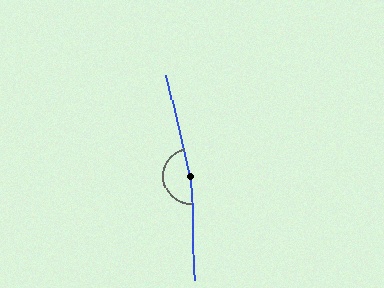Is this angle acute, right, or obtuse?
It is obtuse.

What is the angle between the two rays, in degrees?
Approximately 168 degrees.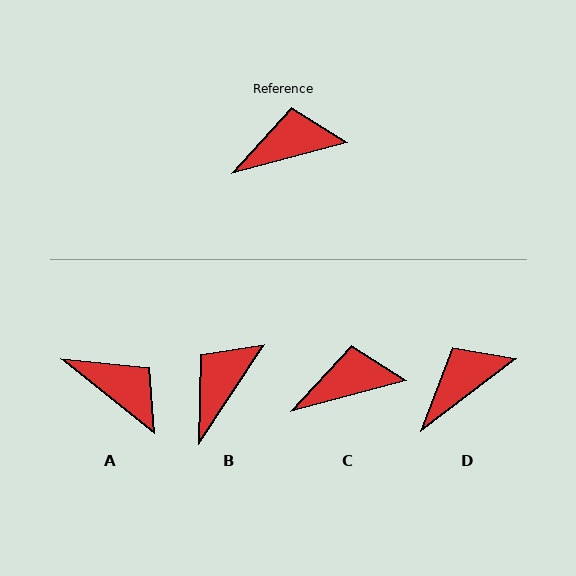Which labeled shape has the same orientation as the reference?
C.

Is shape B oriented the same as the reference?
No, it is off by about 41 degrees.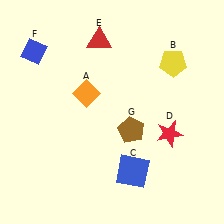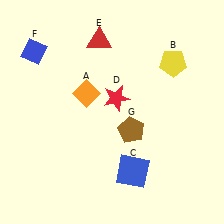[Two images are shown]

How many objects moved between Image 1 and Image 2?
1 object moved between the two images.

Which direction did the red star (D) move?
The red star (D) moved left.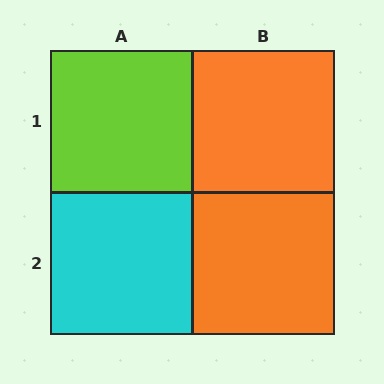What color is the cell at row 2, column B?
Orange.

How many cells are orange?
2 cells are orange.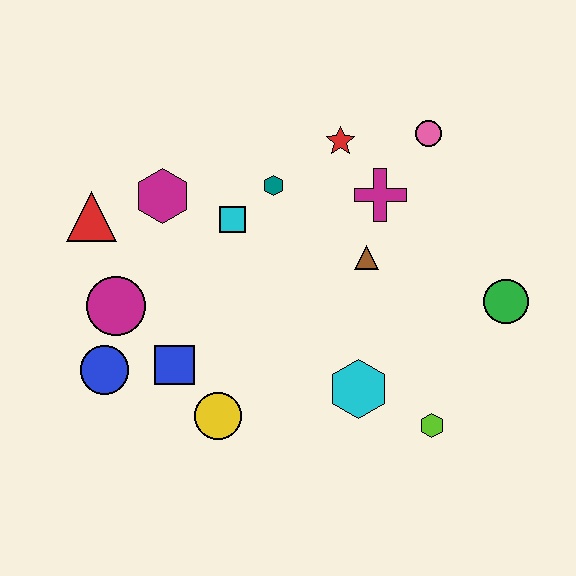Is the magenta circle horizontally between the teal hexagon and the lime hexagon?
No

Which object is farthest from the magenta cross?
The blue circle is farthest from the magenta cross.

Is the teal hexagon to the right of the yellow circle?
Yes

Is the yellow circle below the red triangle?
Yes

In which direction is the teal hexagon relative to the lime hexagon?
The teal hexagon is above the lime hexagon.